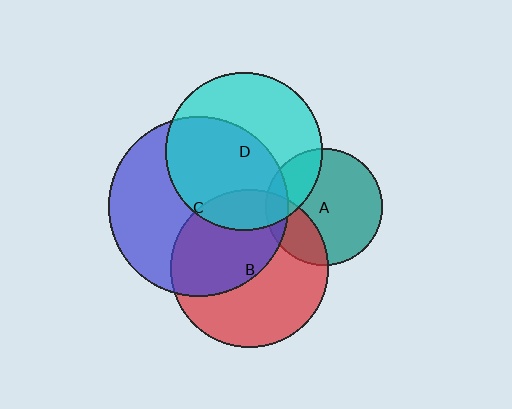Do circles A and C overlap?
Yes.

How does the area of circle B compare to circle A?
Approximately 1.8 times.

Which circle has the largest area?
Circle C (blue).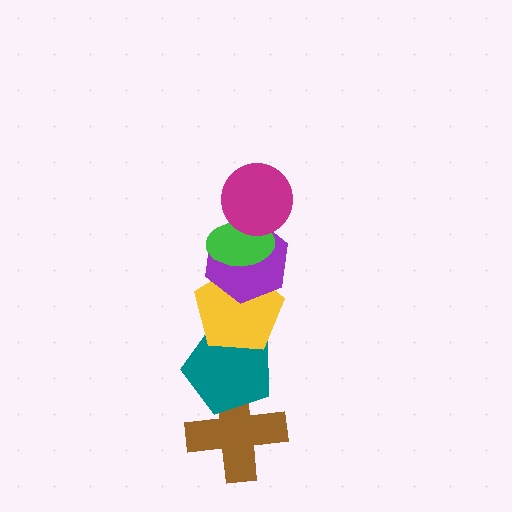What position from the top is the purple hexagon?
The purple hexagon is 3rd from the top.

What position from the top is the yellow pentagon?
The yellow pentagon is 4th from the top.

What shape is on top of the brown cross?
The teal pentagon is on top of the brown cross.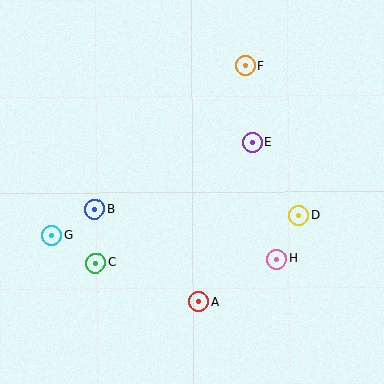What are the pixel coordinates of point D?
Point D is at (299, 216).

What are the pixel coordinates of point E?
Point E is at (252, 142).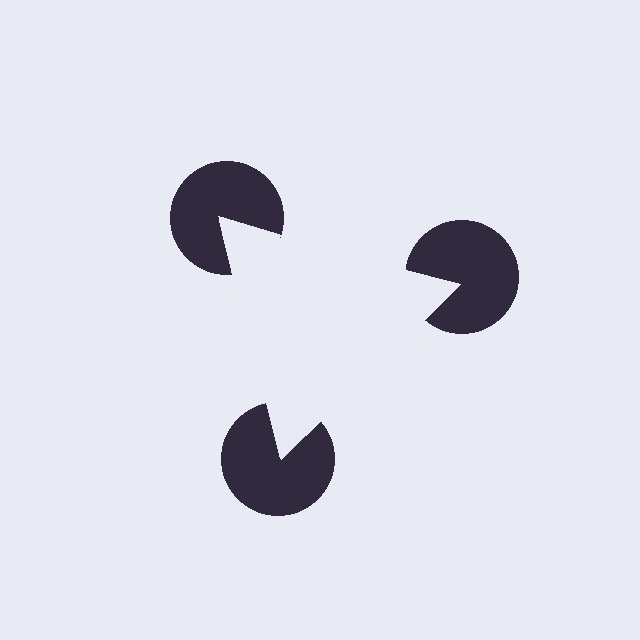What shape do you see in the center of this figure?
An illusory triangle — its edges are inferred from the aligned wedge cuts in the pac-man discs, not physically drawn.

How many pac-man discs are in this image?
There are 3 — one at each vertex of the illusory triangle.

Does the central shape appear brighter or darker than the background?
It typically appears slightly brighter than the background, even though no actual brightness change is drawn.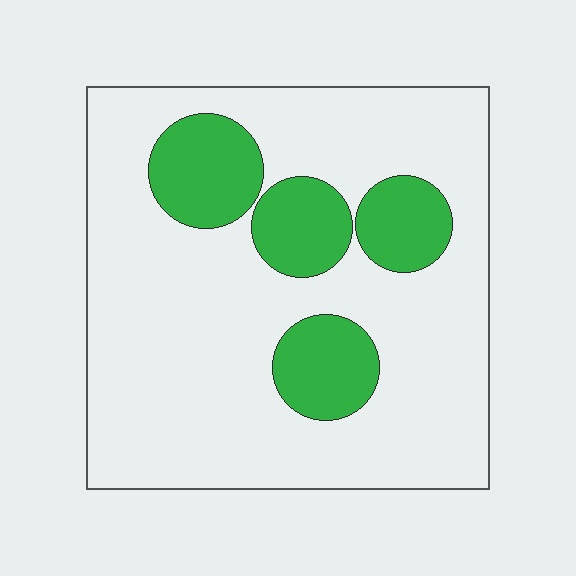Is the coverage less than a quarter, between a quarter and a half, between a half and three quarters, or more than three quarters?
Less than a quarter.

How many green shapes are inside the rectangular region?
4.